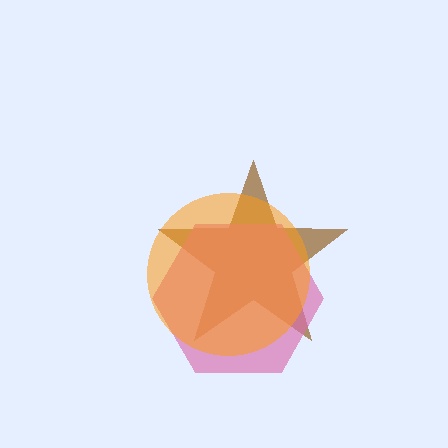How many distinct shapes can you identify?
There are 3 distinct shapes: a brown star, a pink hexagon, an orange circle.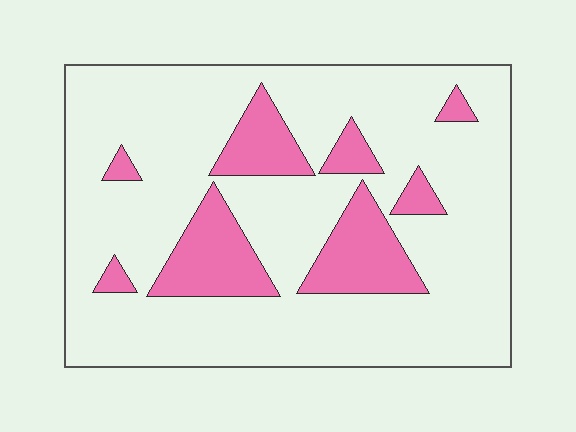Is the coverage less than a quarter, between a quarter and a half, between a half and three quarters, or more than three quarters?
Less than a quarter.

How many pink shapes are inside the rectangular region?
8.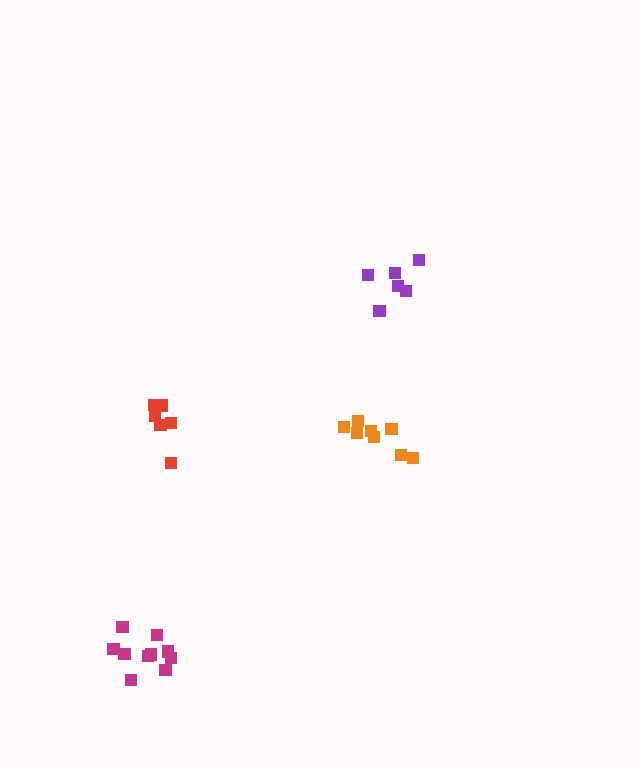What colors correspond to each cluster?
The clusters are colored: red, magenta, orange, purple.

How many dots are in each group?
Group 1: 6 dots, Group 2: 10 dots, Group 3: 8 dots, Group 4: 6 dots (30 total).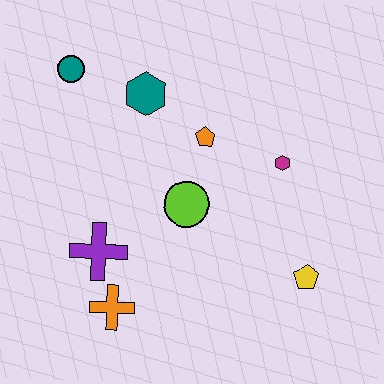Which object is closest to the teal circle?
The teal hexagon is closest to the teal circle.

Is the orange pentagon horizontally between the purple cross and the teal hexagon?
No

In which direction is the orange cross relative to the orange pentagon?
The orange cross is below the orange pentagon.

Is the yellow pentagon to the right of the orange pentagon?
Yes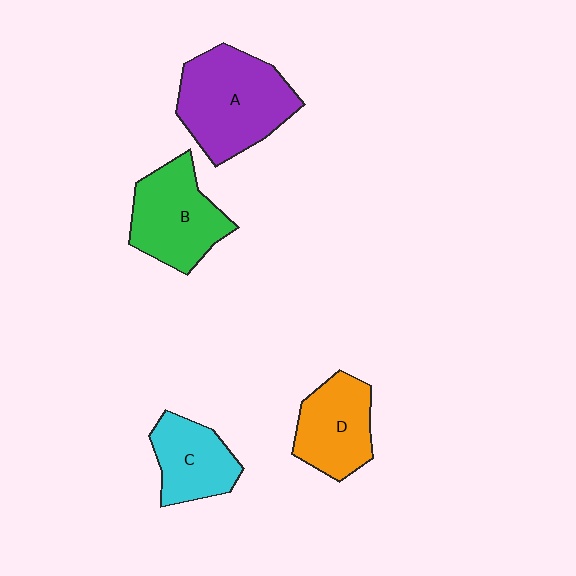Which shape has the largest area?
Shape A (purple).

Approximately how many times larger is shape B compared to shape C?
Approximately 1.3 times.